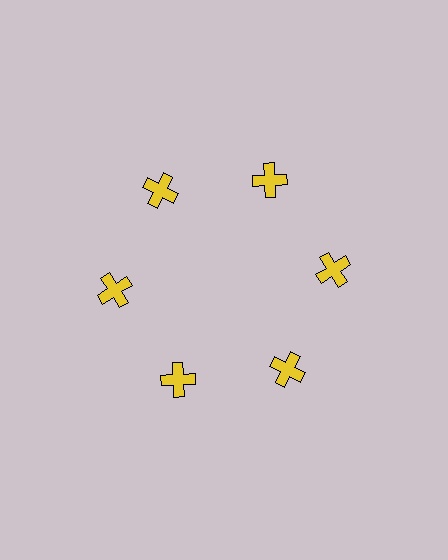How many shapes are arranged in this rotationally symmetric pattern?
There are 6 shapes, arranged in 6 groups of 1.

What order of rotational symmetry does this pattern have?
This pattern has 6-fold rotational symmetry.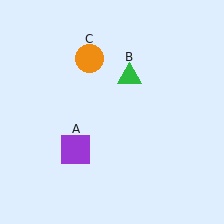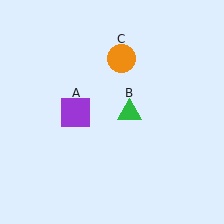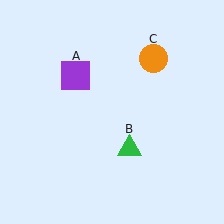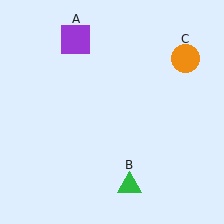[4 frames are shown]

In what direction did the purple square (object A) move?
The purple square (object A) moved up.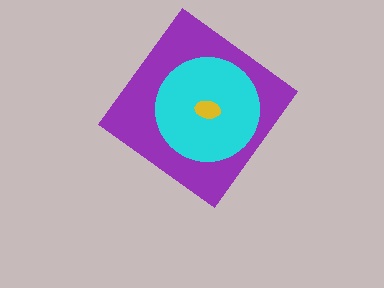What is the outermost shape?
The purple diamond.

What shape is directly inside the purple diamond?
The cyan circle.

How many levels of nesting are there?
3.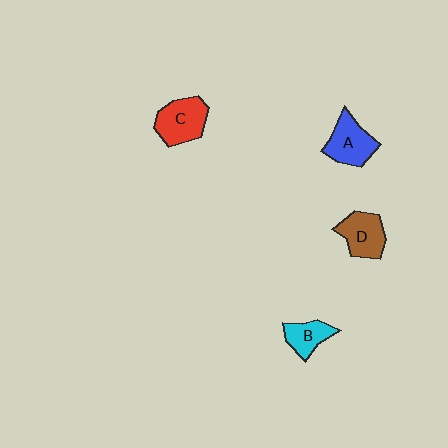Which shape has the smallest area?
Shape B (cyan).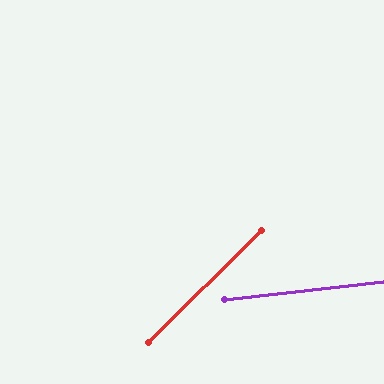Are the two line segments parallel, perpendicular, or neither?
Neither parallel nor perpendicular — they differ by about 38°.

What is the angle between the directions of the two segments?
Approximately 38 degrees.